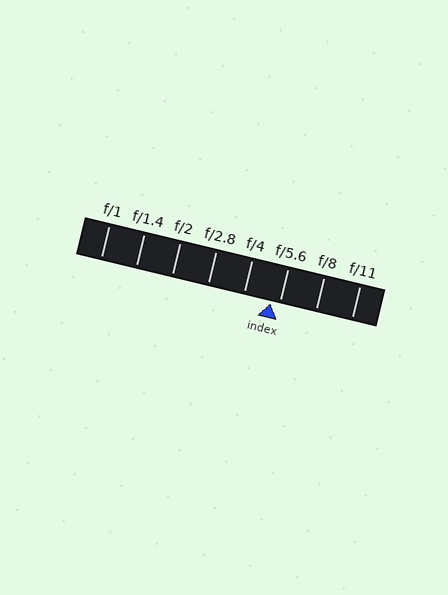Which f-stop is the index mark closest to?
The index mark is closest to f/5.6.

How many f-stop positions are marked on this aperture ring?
There are 8 f-stop positions marked.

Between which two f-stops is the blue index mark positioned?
The index mark is between f/4 and f/5.6.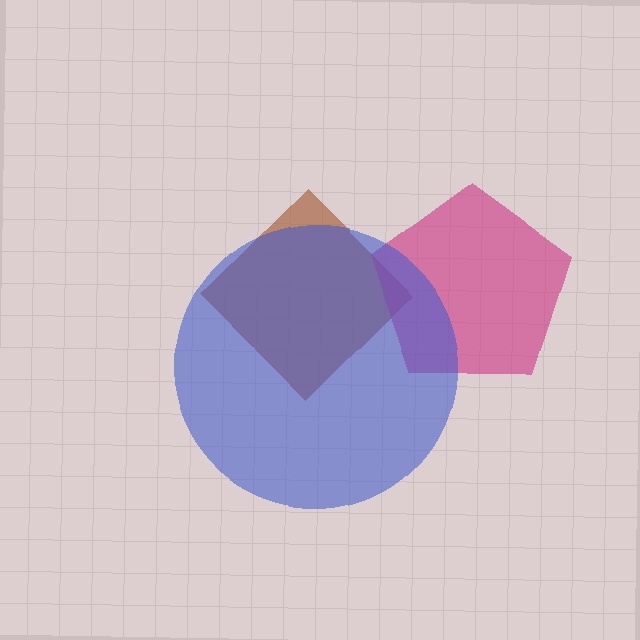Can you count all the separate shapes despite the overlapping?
Yes, there are 3 separate shapes.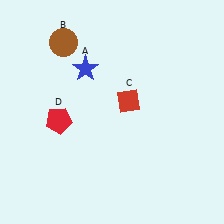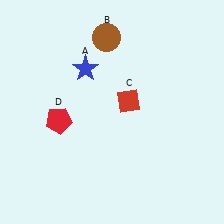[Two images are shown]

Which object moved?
The brown circle (B) moved right.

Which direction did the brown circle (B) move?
The brown circle (B) moved right.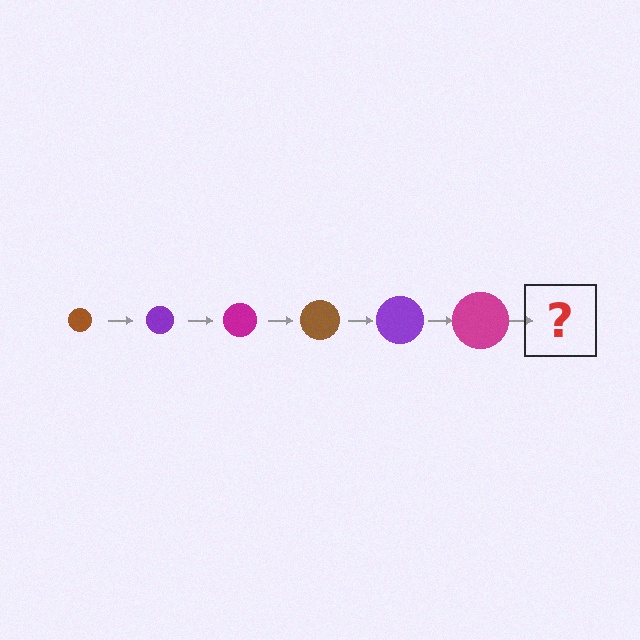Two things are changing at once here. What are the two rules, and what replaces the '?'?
The two rules are that the circle grows larger each step and the color cycles through brown, purple, and magenta. The '?' should be a brown circle, larger than the previous one.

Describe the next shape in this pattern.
It should be a brown circle, larger than the previous one.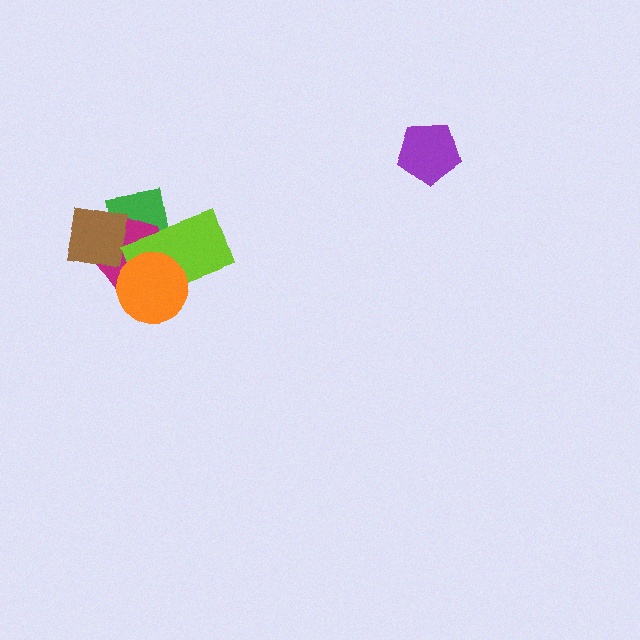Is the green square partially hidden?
Yes, it is partially covered by another shape.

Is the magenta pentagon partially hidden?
Yes, it is partially covered by another shape.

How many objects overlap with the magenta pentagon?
4 objects overlap with the magenta pentagon.